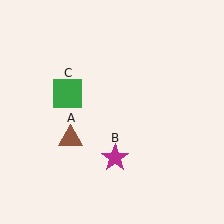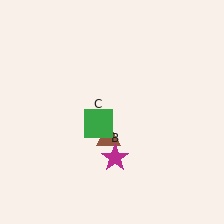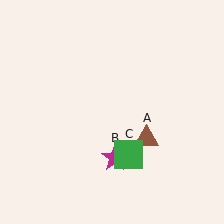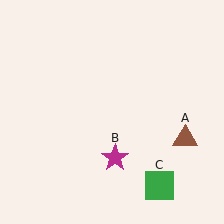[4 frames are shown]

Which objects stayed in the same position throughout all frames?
Magenta star (object B) remained stationary.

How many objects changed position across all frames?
2 objects changed position: brown triangle (object A), green square (object C).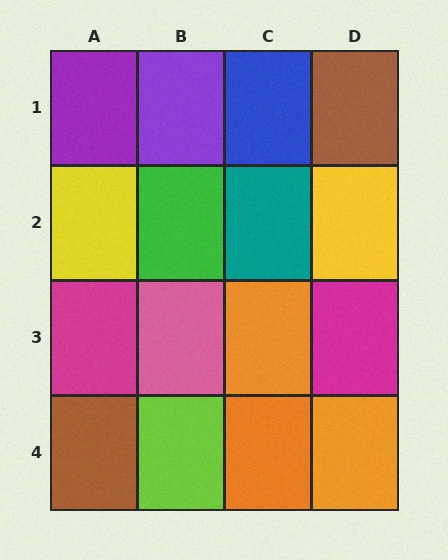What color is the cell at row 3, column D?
Magenta.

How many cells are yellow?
2 cells are yellow.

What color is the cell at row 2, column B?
Green.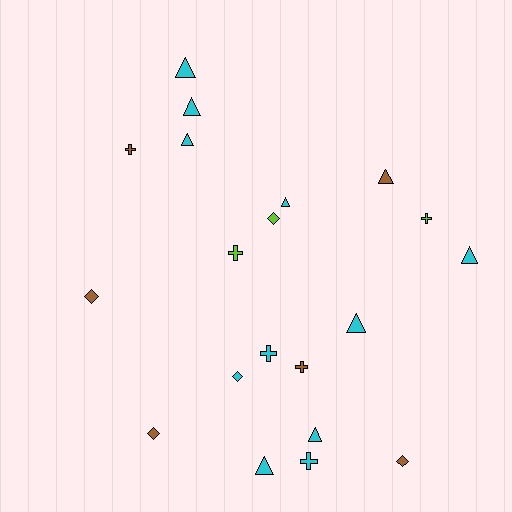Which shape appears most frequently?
Triangle, with 9 objects.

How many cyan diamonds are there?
There is 1 cyan diamond.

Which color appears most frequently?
Cyan, with 11 objects.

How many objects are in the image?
There are 20 objects.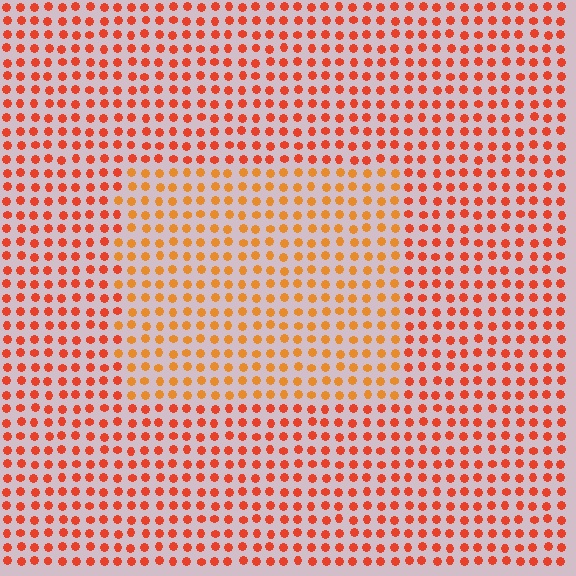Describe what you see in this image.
The image is filled with small red elements in a uniform arrangement. A rectangle-shaped region is visible where the elements are tinted to a slightly different hue, forming a subtle color boundary.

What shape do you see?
I see a rectangle.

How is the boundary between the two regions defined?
The boundary is defined purely by a slight shift in hue (about 24 degrees). Spacing, size, and orientation are identical on both sides.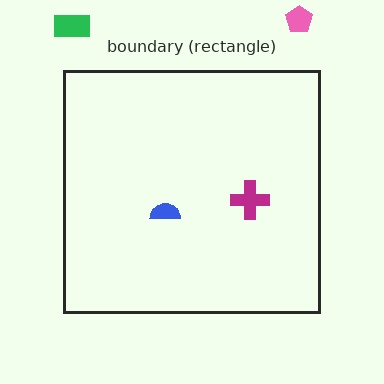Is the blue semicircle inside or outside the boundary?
Inside.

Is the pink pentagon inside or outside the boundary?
Outside.